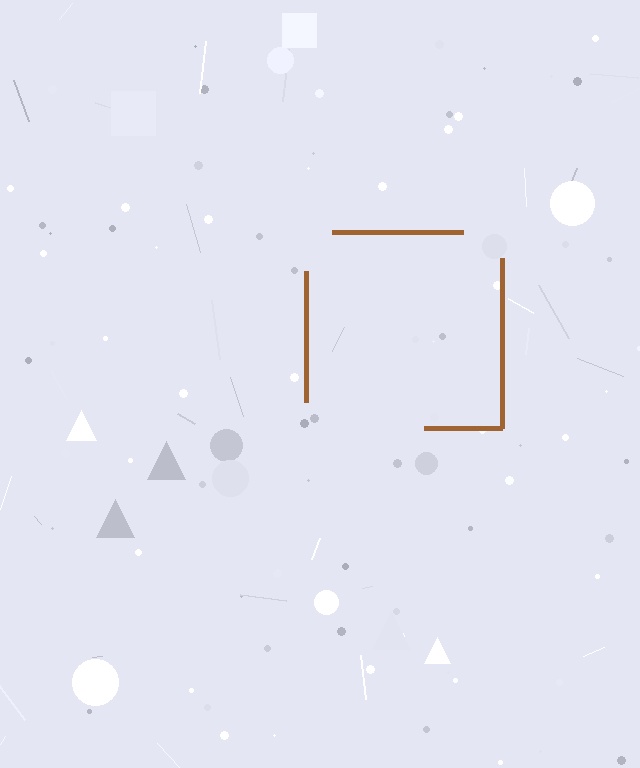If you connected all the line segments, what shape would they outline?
They would outline a square.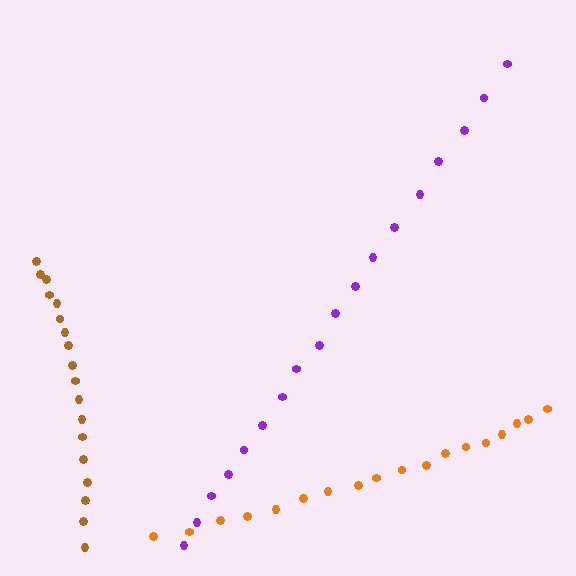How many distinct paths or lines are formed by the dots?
There are 3 distinct paths.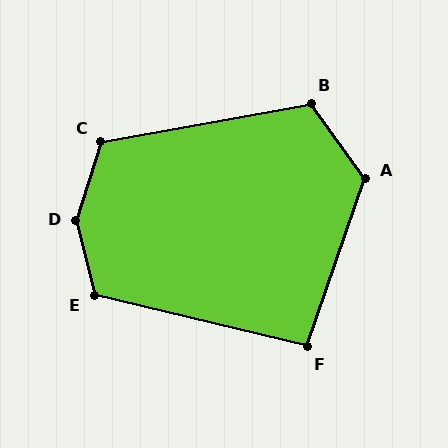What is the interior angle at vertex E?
Approximately 117 degrees (obtuse).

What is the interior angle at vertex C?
Approximately 118 degrees (obtuse).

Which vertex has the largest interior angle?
D, at approximately 149 degrees.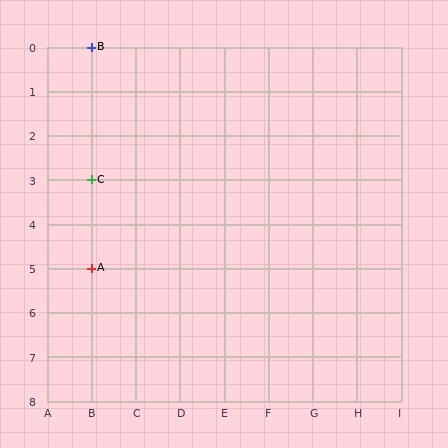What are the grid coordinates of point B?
Point B is at grid coordinates (B, 0).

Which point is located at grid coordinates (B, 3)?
Point C is at (B, 3).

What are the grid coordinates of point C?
Point C is at grid coordinates (B, 3).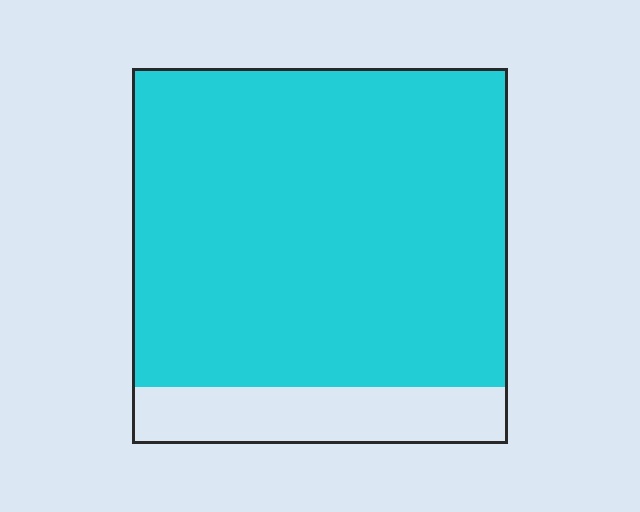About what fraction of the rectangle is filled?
About five sixths (5/6).